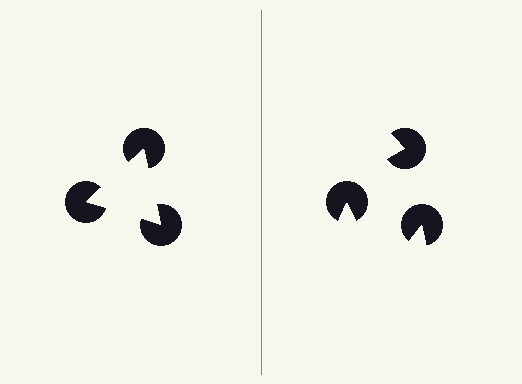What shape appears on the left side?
An illusory triangle.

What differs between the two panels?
The pac-man discs are positioned identically on both sides; only the wedge orientations differ. On the left they align to a triangle; on the right they are misaligned.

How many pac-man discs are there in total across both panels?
6 — 3 on each side.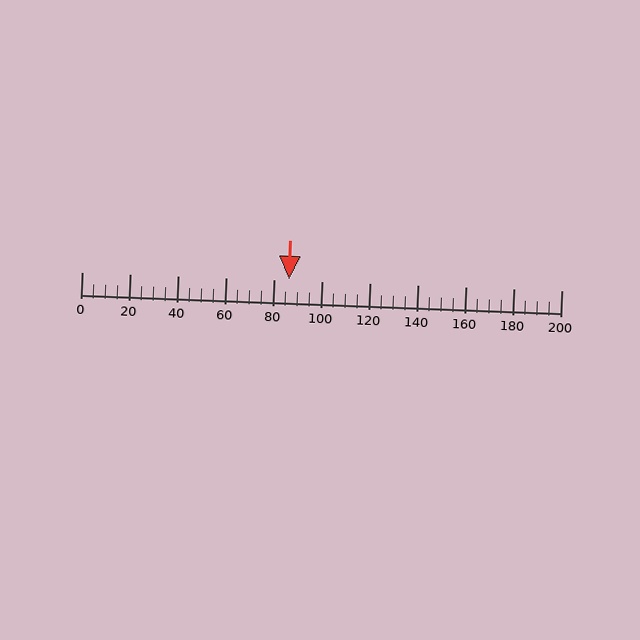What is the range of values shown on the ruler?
The ruler shows values from 0 to 200.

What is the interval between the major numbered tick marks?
The major tick marks are spaced 20 units apart.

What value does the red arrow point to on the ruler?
The red arrow points to approximately 86.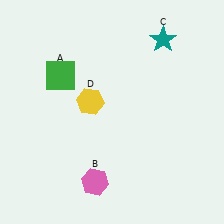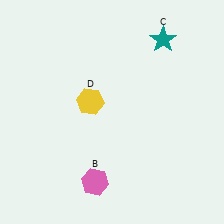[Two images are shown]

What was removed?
The green square (A) was removed in Image 2.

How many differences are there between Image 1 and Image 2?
There is 1 difference between the two images.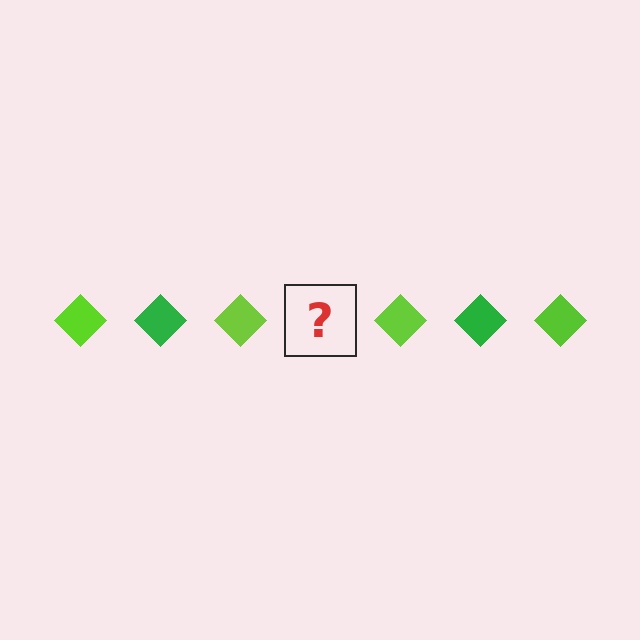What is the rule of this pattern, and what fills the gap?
The rule is that the pattern cycles through lime, green diamonds. The gap should be filled with a green diamond.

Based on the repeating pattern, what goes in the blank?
The blank should be a green diamond.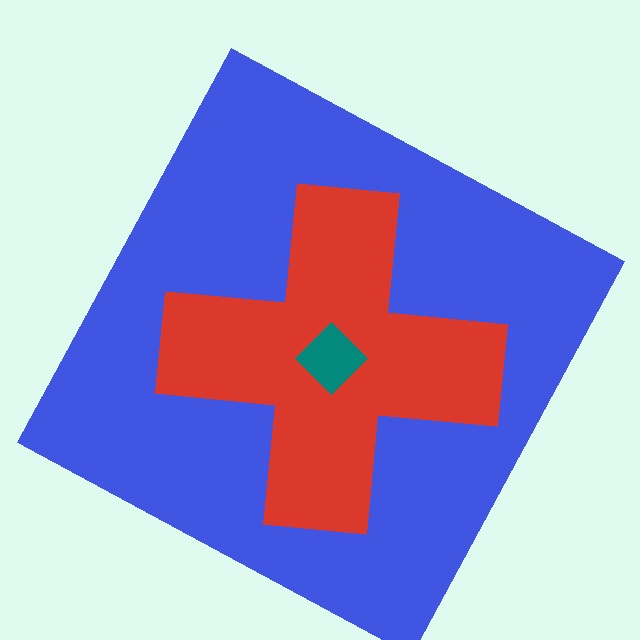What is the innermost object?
The teal diamond.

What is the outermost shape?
The blue square.